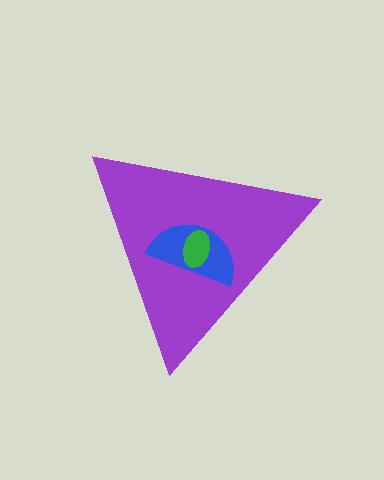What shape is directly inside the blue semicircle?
The green ellipse.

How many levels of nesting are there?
3.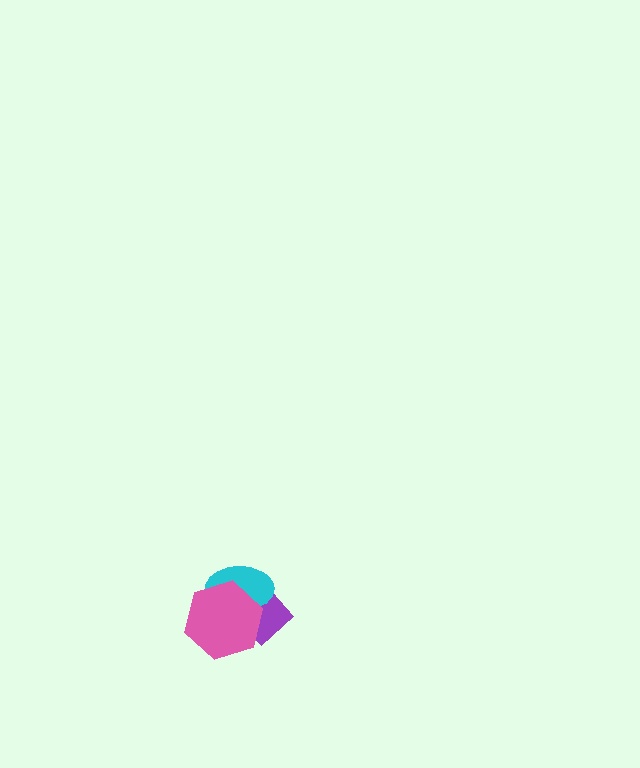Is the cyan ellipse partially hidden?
Yes, it is partially covered by another shape.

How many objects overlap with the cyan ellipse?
2 objects overlap with the cyan ellipse.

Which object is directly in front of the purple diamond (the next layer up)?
The cyan ellipse is directly in front of the purple diamond.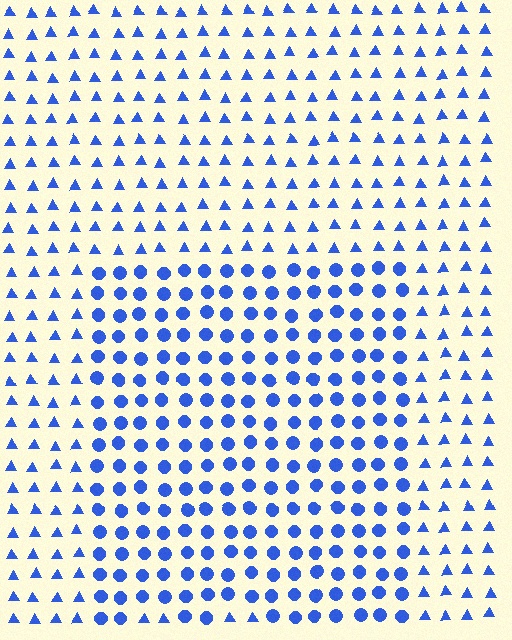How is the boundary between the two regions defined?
The boundary is defined by a change in element shape: circles inside vs. triangles outside. All elements share the same color and spacing.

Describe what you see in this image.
The image is filled with small blue elements arranged in a uniform grid. A rectangle-shaped region contains circles, while the surrounding area contains triangles. The boundary is defined purely by the change in element shape.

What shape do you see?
I see a rectangle.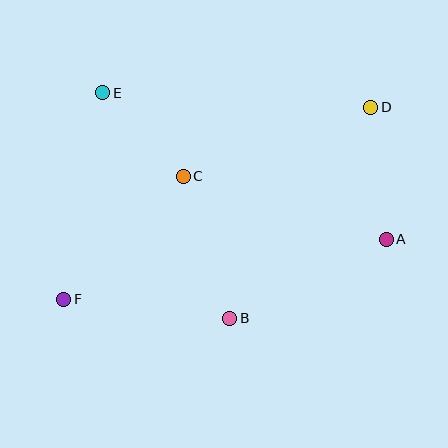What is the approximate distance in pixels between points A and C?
The distance between A and C is approximately 213 pixels.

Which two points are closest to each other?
Points C and E are closest to each other.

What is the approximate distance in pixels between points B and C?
The distance between B and C is approximately 150 pixels.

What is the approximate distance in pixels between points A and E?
The distance between A and E is approximately 319 pixels.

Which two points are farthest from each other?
Points D and F are farthest from each other.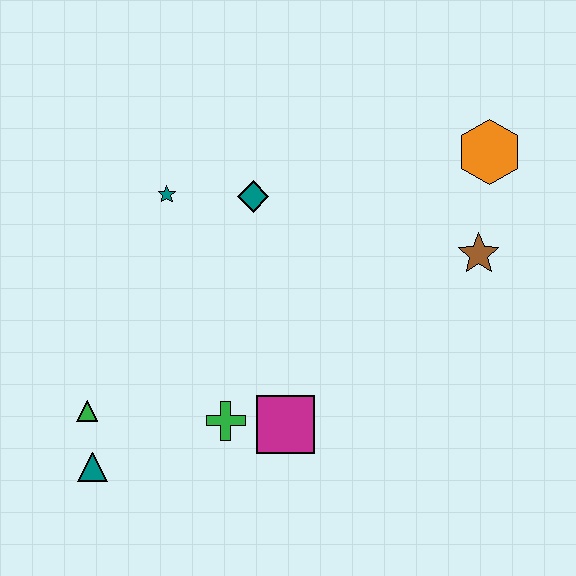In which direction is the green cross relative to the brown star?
The green cross is to the left of the brown star.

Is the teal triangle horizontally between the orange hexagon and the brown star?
No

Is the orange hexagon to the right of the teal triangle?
Yes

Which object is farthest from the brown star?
The teal triangle is farthest from the brown star.